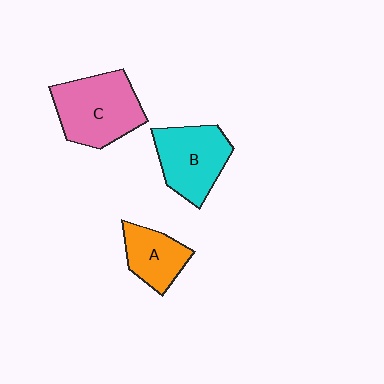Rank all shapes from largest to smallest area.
From largest to smallest: C (pink), B (cyan), A (orange).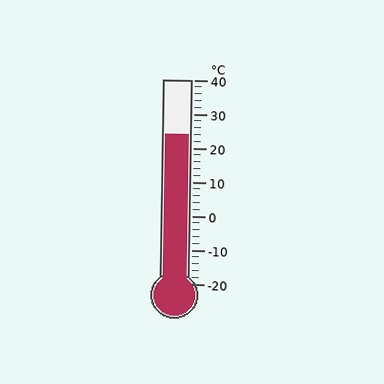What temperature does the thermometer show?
The thermometer shows approximately 24°C.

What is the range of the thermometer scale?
The thermometer scale ranges from -20°C to 40°C.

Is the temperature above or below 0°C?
The temperature is above 0°C.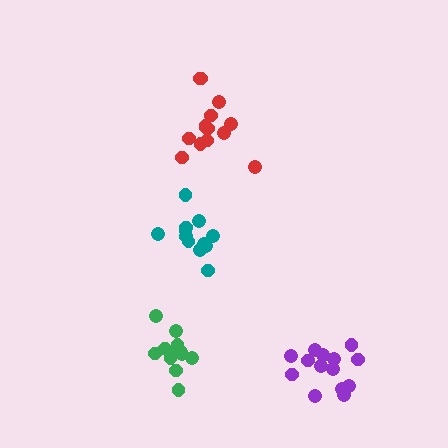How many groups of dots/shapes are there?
There are 4 groups.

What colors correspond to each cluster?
The clusters are colored: teal, red, green, purple.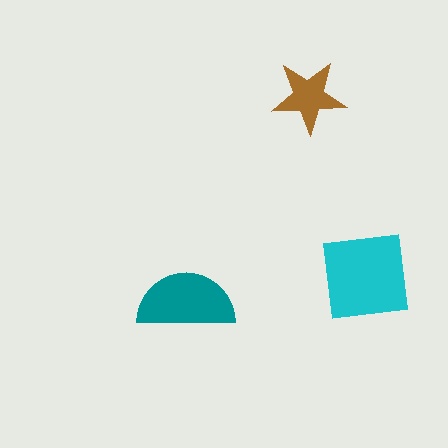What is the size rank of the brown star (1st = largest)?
3rd.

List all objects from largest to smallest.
The cyan square, the teal semicircle, the brown star.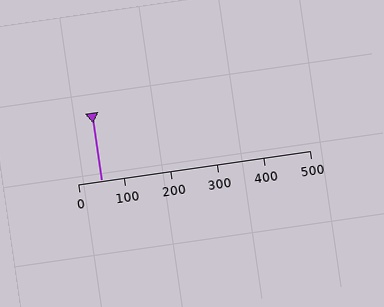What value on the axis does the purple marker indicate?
The marker indicates approximately 50.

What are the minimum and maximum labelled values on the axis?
The axis runs from 0 to 500.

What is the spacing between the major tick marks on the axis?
The major ticks are spaced 100 apart.